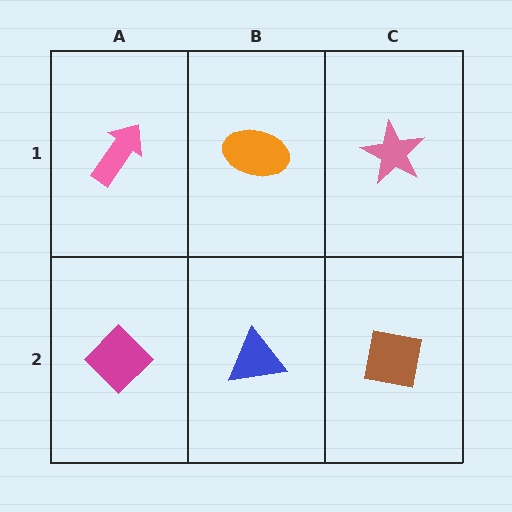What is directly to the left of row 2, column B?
A magenta diamond.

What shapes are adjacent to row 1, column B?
A blue triangle (row 2, column B), a pink arrow (row 1, column A), a pink star (row 1, column C).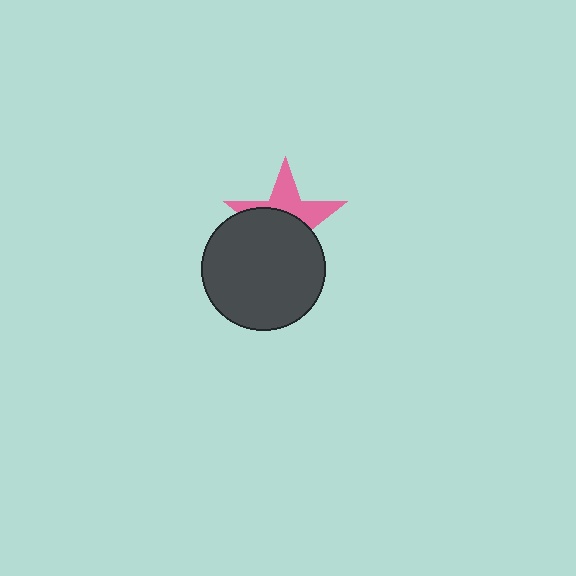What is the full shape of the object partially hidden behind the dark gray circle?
The partially hidden object is a pink star.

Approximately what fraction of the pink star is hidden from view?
Roughly 59% of the pink star is hidden behind the dark gray circle.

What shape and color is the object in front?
The object in front is a dark gray circle.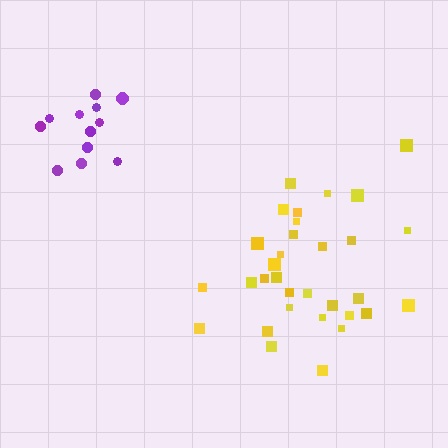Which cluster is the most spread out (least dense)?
Yellow.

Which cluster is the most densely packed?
Purple.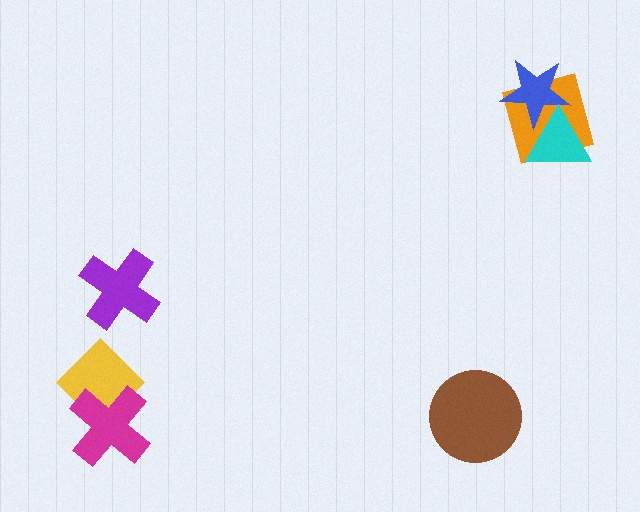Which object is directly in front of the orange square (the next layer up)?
The blue star is directly in front of the orange square.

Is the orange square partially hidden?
Yes, it is partially covered by another shape.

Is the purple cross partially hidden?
No, no other shape covers it.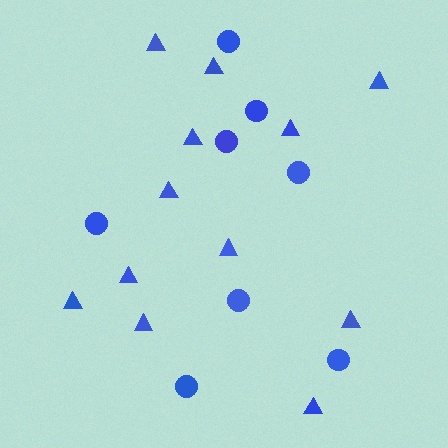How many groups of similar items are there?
There are 2 groups: one group of circles (8) and one group of triangles (12).